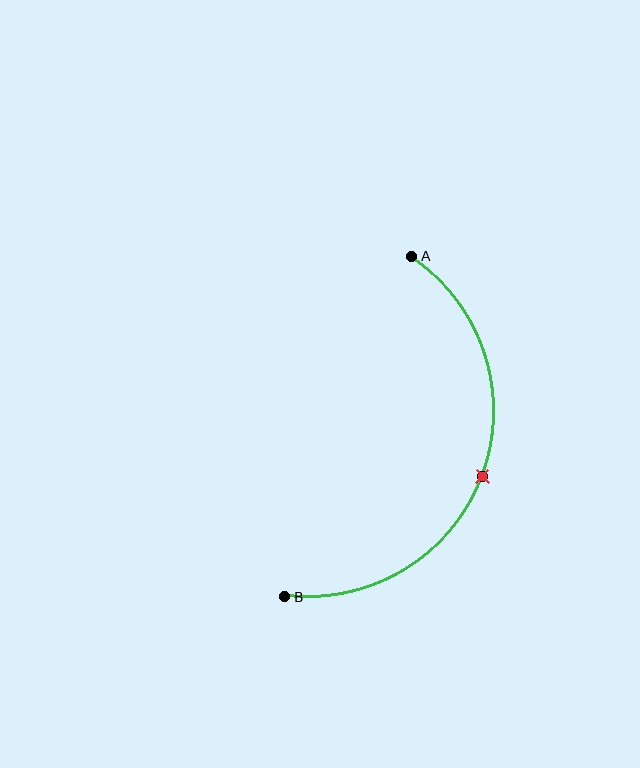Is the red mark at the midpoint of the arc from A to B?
Yes. The red mark lies on the arc at equal arc-length from both A and B — it is the arc midpoint.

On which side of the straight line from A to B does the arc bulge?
The arc bulges to the right of the straight line connecting A and B.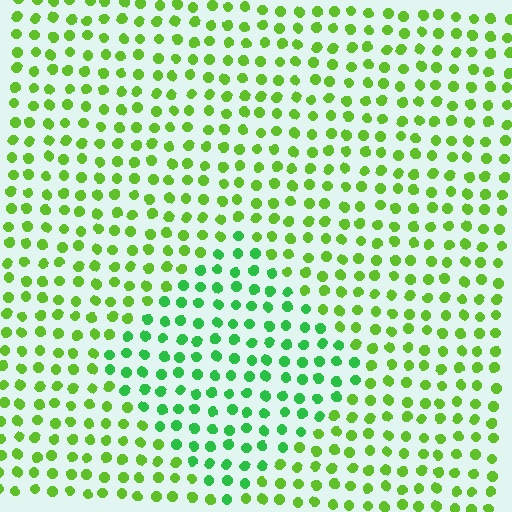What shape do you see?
I see a diamond.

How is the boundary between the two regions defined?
The boundary is defined purely by a slight shift in hue (about 32 degrees). Spacing, size, and orientation are identical on both sides.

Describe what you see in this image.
The image is filled with small lime elements in a uniform arrangement. A diamond-shaped region is visible where the elements are tinted to a slightly different hue, forming a subtle color boundary.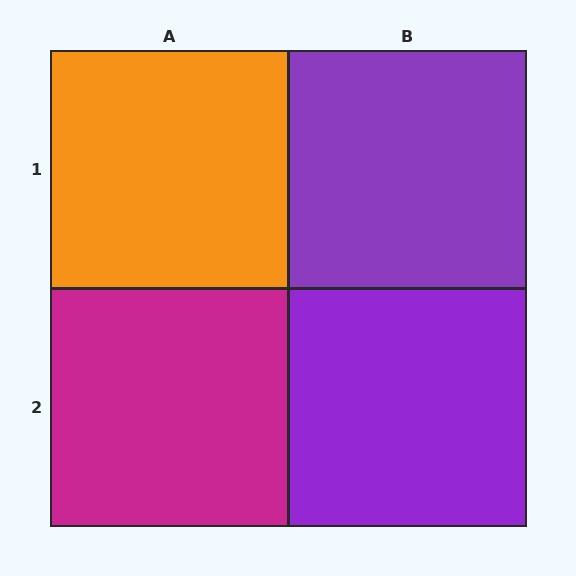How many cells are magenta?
1 cell is magenta.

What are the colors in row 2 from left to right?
Magenta, purple.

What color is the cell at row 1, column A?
Orange.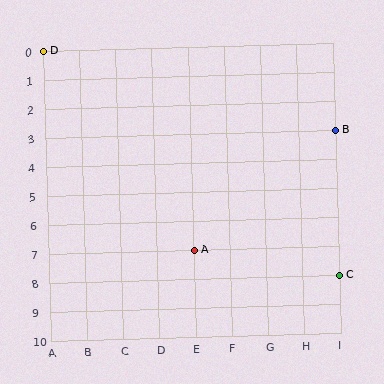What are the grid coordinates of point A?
Point A is at grid coordinates (E, 7).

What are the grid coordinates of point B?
Point B is at grid coordinates (I, 3).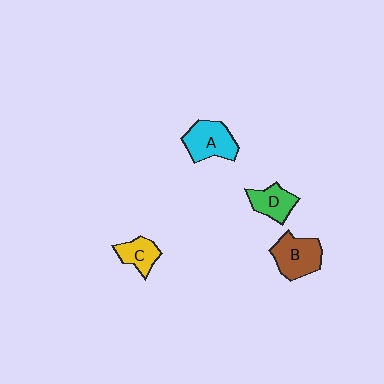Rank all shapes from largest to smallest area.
From largest to smallest: B (brown), A (cyan), D (green), C (yellow).